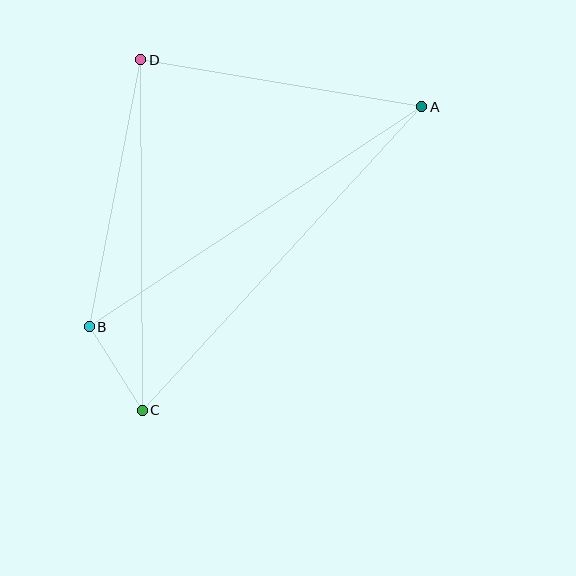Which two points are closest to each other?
Points B and C are closest to each other.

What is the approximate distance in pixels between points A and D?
The distance between A and D is approximately 285 pixels.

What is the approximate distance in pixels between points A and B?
The distance between A and B is approximately 399 pixels.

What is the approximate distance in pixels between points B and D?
The distance between B and D is approximately 272 pixels.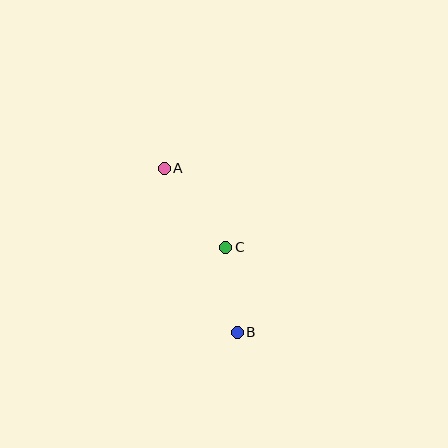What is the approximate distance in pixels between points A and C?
The distance between A and C is approximately 100 pixels.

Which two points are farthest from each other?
Points A and B are farthest from each other.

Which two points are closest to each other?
Points B and C are closest to each other.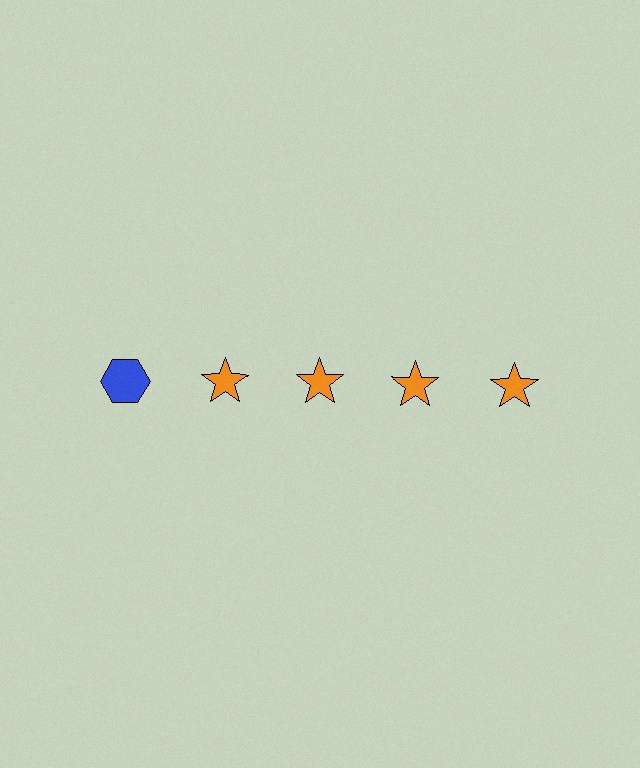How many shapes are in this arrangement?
There are 5 shapes arranged in a grid pattern.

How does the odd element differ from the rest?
It differs in both color (blue instead of orange) and shape (hexagon instead of star).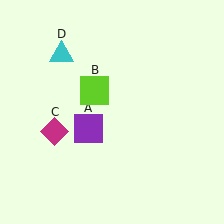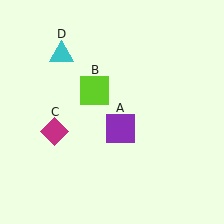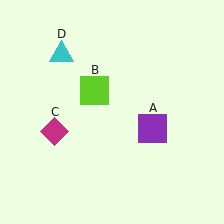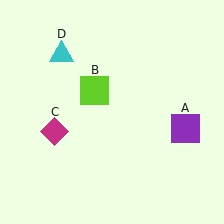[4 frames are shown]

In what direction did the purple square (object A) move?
The purple square (object A) moved right.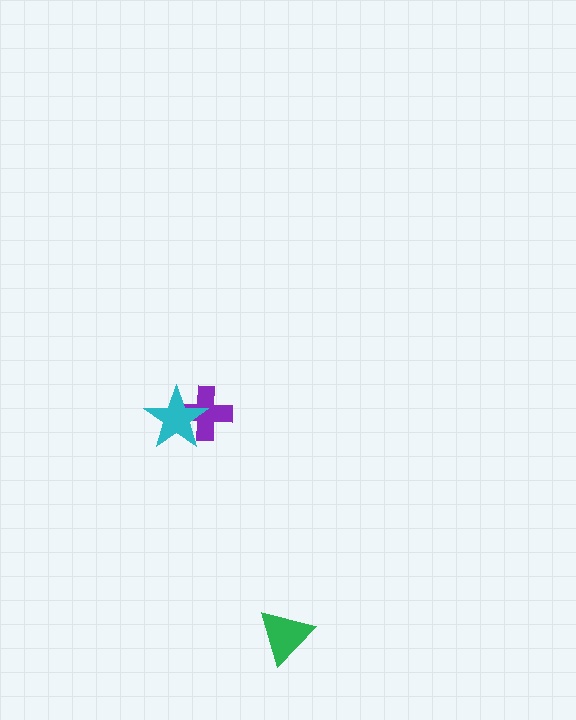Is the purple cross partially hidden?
Yes, it is partially covered by another shape.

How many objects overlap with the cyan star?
1 object overlaps with the cyan star.